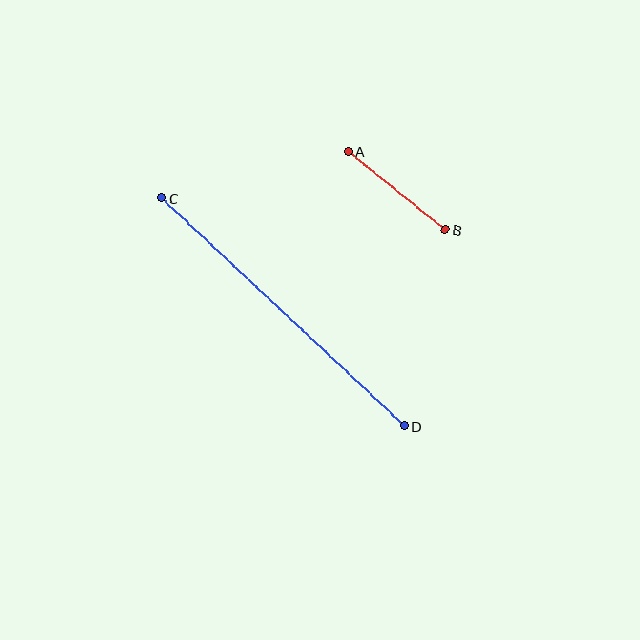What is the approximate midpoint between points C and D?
The midpoint is at approximately (283, 312) pixels.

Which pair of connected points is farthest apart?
Points C and D are farthest apart.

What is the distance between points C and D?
The distance is approximately 333 pixels.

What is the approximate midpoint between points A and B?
The midpoint is at approximately (397, 191) pixels.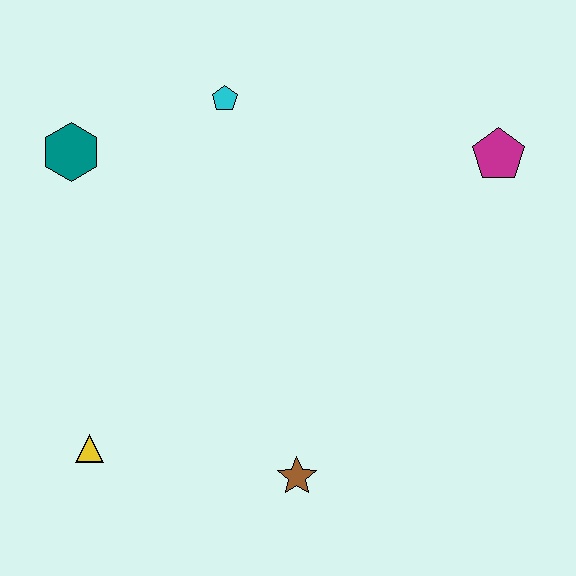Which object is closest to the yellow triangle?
The brown star is closest to the yellow triangle.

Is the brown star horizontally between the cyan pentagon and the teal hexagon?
No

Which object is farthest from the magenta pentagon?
The yellow triangle is farthest from the magenta pentagon.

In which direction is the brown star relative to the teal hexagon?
The brown star is below the teal hexagon.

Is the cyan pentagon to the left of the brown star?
Yes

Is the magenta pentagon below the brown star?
No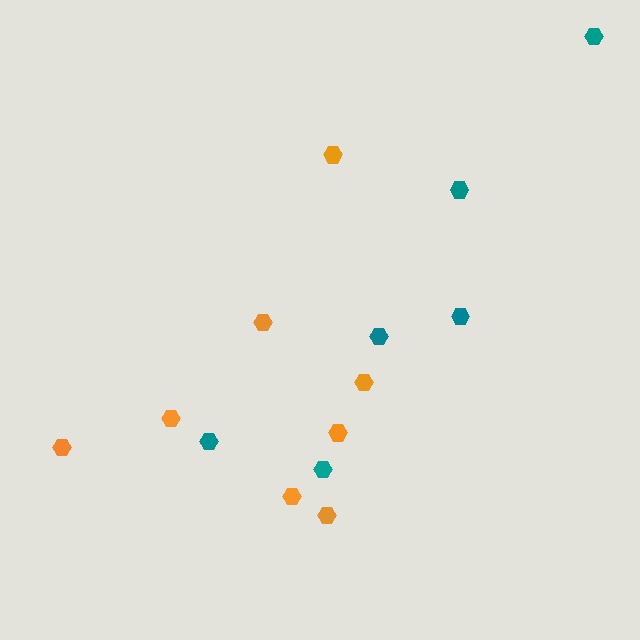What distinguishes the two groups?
There are 2 groups: one group of orange hexagons (8) and one group of teal hexagons (6).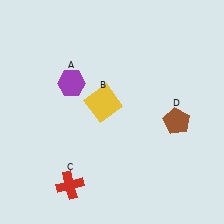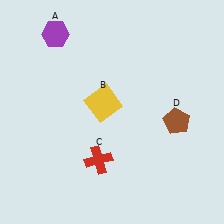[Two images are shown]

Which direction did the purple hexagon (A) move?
The purple hexagon (A) moved up.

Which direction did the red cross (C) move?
The red cross (C) moved right.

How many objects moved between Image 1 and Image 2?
2 objects moved between the two images.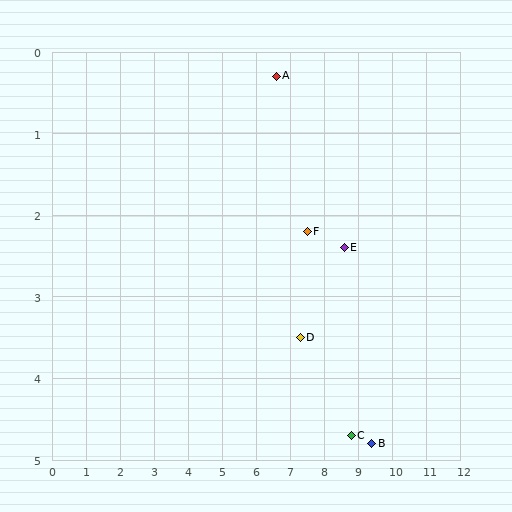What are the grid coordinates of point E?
Point E is at approximately (8.6, 2.4).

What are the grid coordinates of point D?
Point D is at approximately (7.3, 3.5).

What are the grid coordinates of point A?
Point A is at approximately (6.6, 0.3).